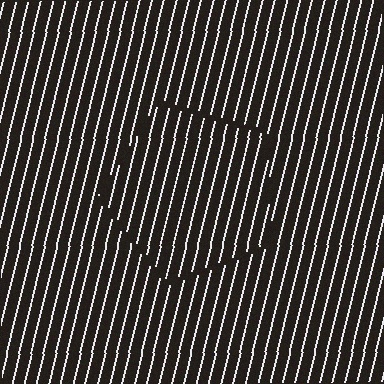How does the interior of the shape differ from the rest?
The interior of the shape contains the same grating, shifted by half a period — the contour is defined by the phase discontinuity where line-ends from the inner and outer gratings abut.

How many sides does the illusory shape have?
5 sides — the line-ends trace a pentagon.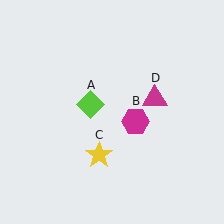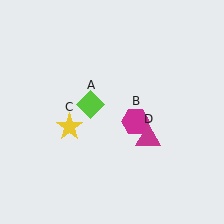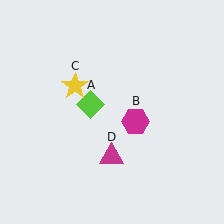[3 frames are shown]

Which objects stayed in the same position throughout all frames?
Lime diamond (object A) and magenta hexagon (object B) remained stationary.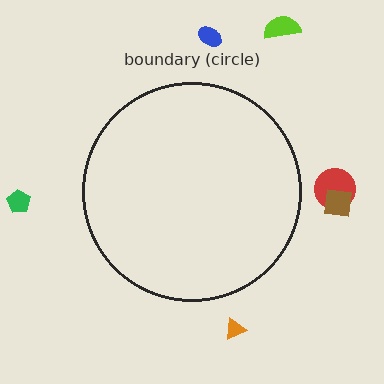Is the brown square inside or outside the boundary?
Outside.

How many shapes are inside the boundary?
0 inside, 6 outside.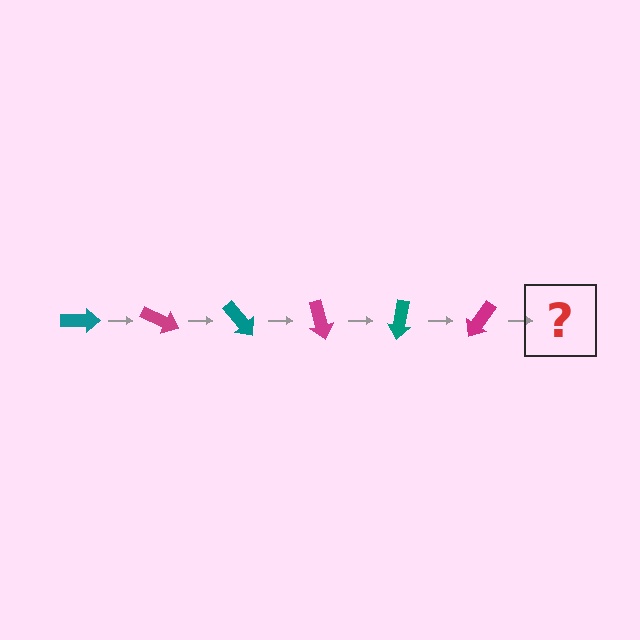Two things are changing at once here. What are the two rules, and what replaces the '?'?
The two rules are that it rotates 25 degrees each step and the color cycles through teal and magenta. The '?' should be a teal arrow, rotated 150 degrees from the start.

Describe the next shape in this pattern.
It should be a teal arrow, rotated 150 degrees from the start.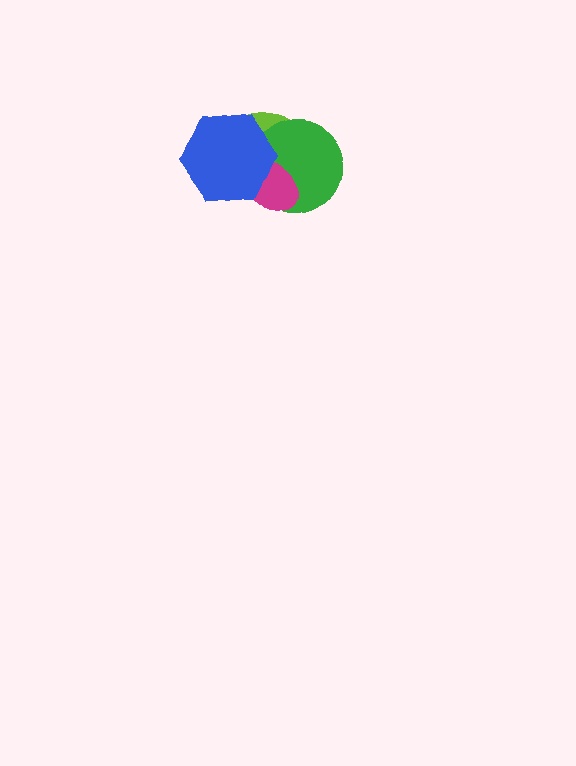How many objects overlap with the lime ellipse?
3 objects overlap with the lime ellipse.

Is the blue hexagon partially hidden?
No, no other shape covers it.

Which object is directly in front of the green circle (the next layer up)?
The magenta ellipse is directly in front of the green circle.